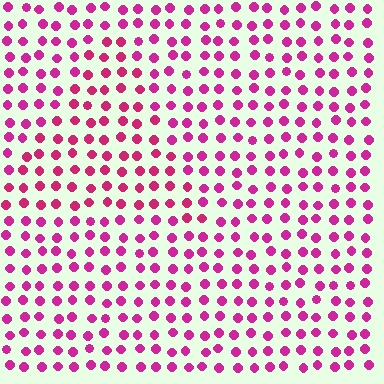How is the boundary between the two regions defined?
The boundary is defined purely by a slight shift in hue (about 15 degrees). Spacing, size, and orientation are identical on both sides.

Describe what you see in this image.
The image is filled with small magenta elements in a uniform arrangement. A triangle-shaped region is visible where the elements are tinted to a slightly different hue, forming a subtle color boundary.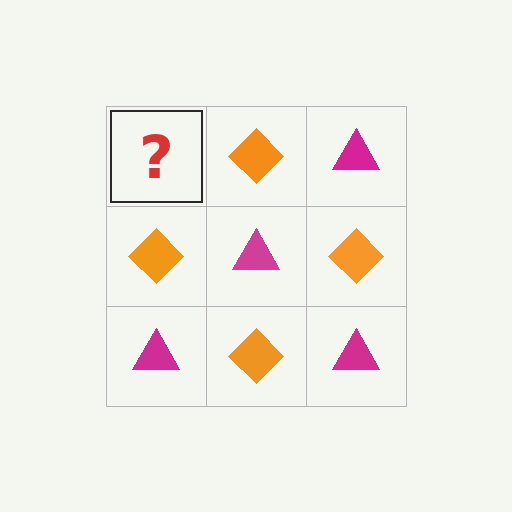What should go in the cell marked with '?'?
The missing cell should contain a magenta triangle.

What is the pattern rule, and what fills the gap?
The rule is that it alternates magenta triangle and orange diamond in a checkerboard pattern. The gap should be filled with a magenta triangle.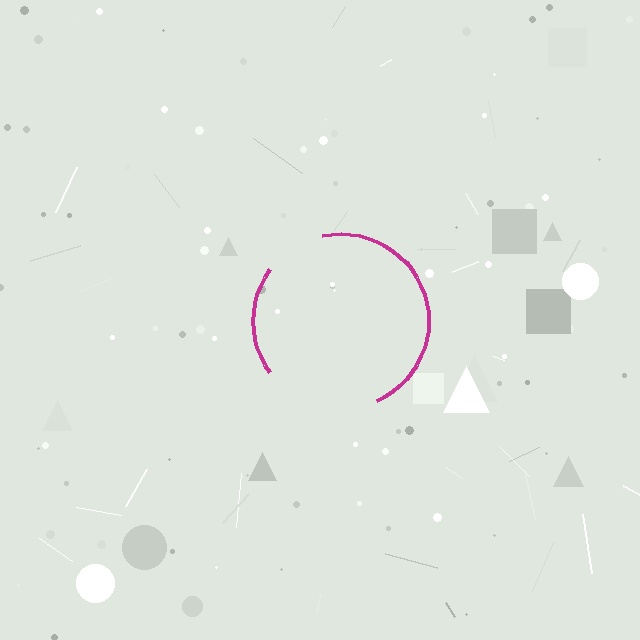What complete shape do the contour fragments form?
The contour fragments form a circle.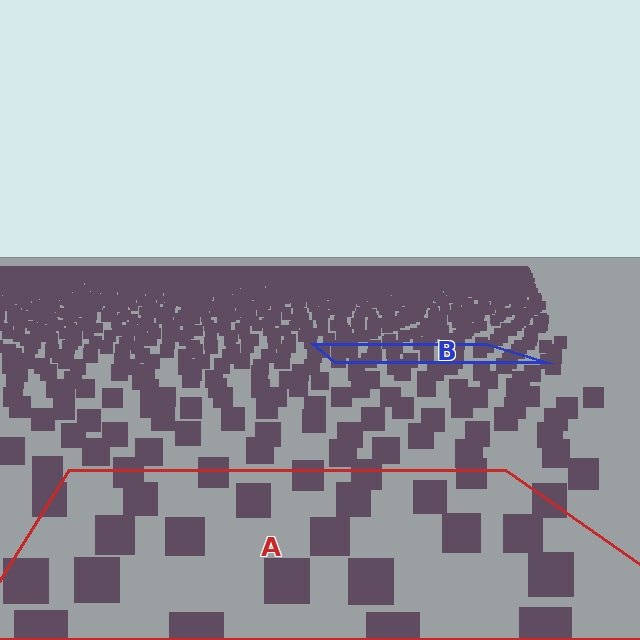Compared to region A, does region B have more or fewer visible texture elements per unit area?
Region B has more texture elements per unit area — they are packed more densely because it is farther away.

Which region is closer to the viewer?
Region A is closer. The texture elements there are larger and more spread out.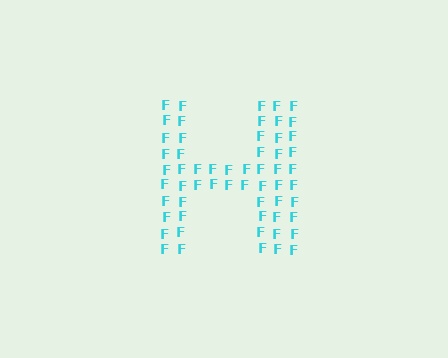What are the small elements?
The small elements are letter F's.